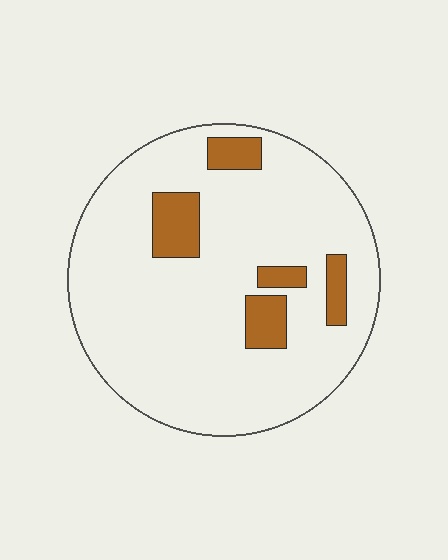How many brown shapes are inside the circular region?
5.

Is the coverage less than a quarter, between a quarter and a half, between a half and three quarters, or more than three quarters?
Less than a quarter.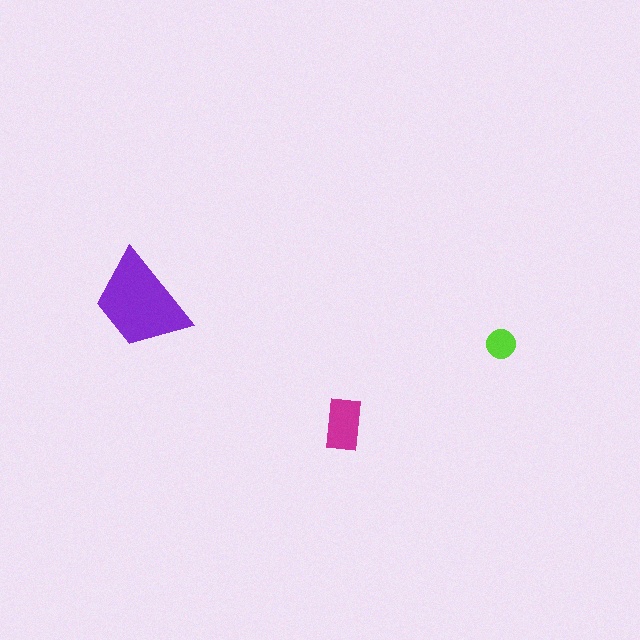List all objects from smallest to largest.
The lime circle, the magenta rectangle, the purple trapezoid.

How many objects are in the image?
There are 3 objects in the image.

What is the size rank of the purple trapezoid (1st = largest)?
1st.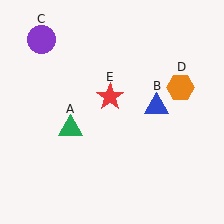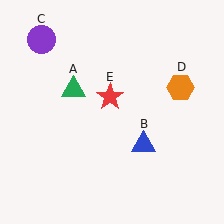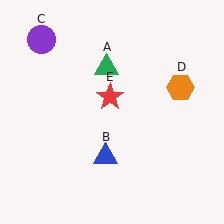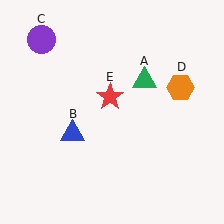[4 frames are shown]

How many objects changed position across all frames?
2 objects changed position: green triangle (object A), blue triangle (object B).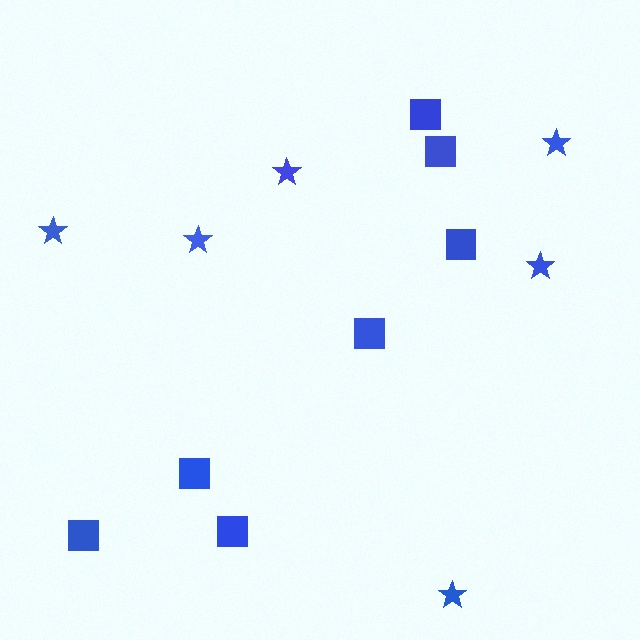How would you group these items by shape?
There are 2 groups: one group of squares (7) and one group of stars (6).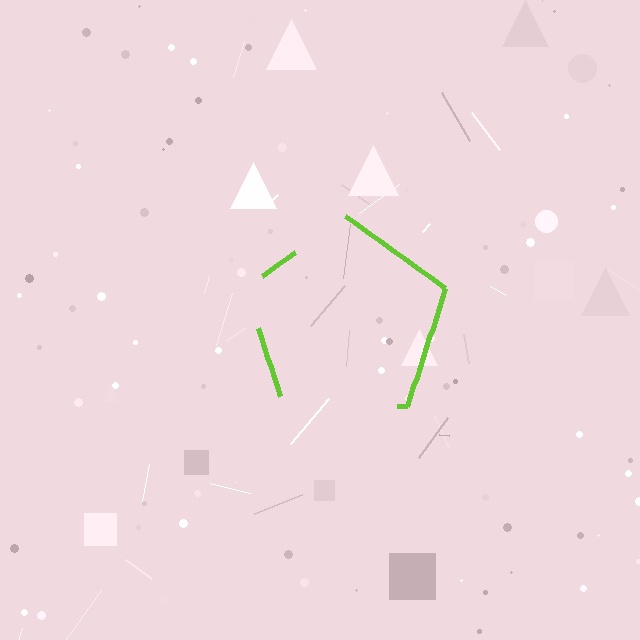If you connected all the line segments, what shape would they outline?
They would outline a pentagon.